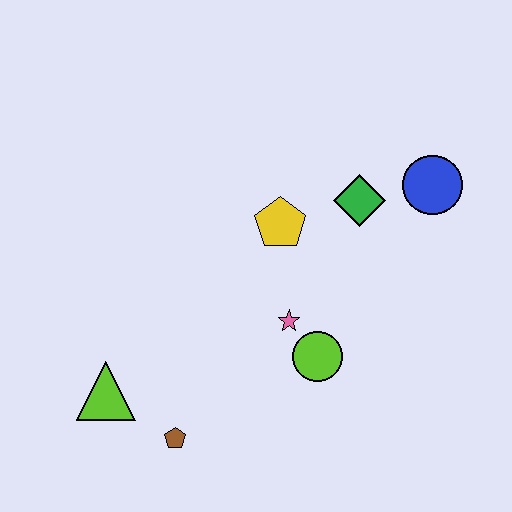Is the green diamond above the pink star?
Yes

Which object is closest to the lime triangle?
The brown pentagon is closest to the lime triangle.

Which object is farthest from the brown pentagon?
The blue circle is farthest from the brown pentagon.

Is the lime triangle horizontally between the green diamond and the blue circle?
No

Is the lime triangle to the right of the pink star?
No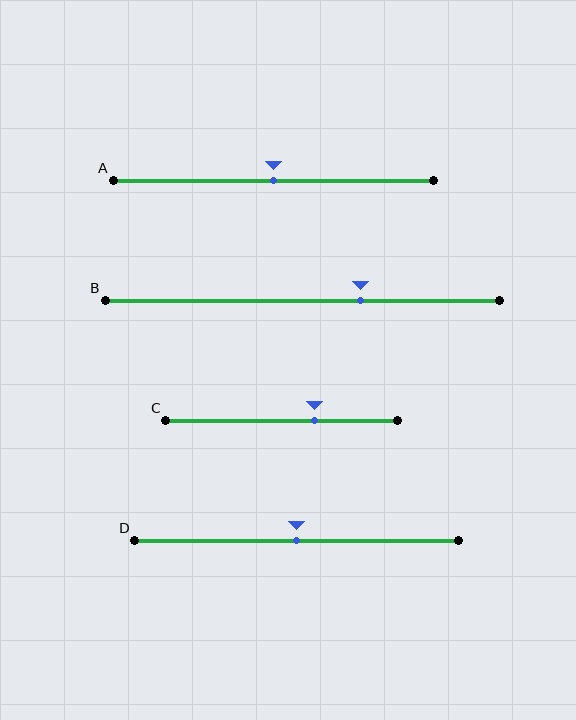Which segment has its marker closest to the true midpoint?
Segment A has its marker closest to the true midpoint.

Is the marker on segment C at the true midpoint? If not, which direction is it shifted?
No, the marker on segment C is shifted to the right by about 14% of the segment length.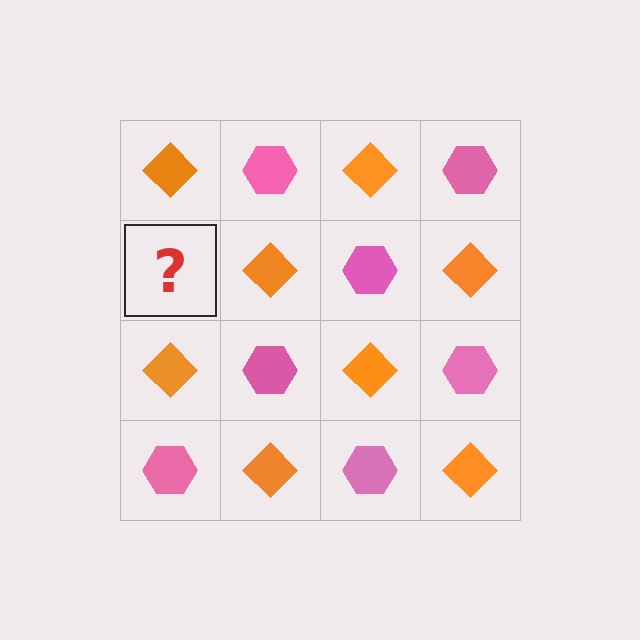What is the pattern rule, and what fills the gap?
The rule is that it alternates orange diamond and pink hexagon in a checkerboard pattern. The gap should be filled with a pink hexagon.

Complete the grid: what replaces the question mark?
The question mark should be replaced with a pink hexagon.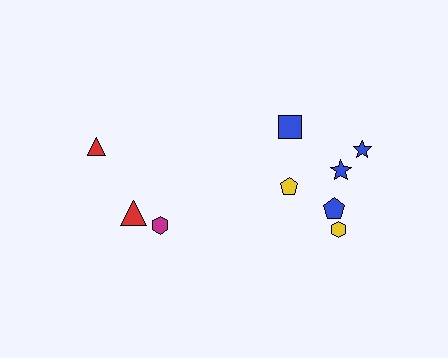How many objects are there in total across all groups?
There are 9 objects.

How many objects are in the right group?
There are 6 objects.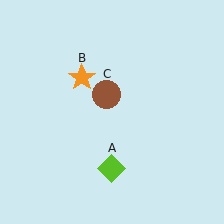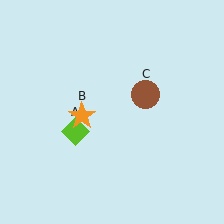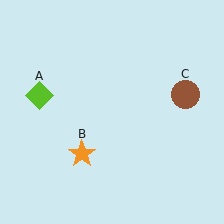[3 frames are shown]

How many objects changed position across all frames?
3 objects changed position: lime diamond (object A), orange star (object B), brown circle (object C).